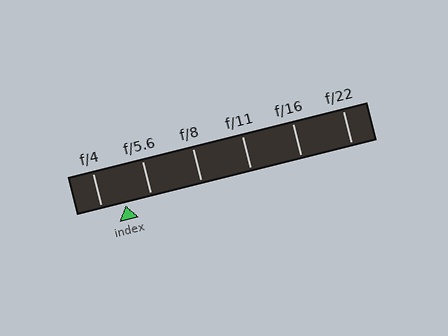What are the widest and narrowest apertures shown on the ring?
The widest aperture shown is f/4 and the narrowest is f/22.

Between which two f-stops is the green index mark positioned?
The index mark is between f/4 and f/5.6.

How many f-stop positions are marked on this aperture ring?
There are 6 f-stop positions marked.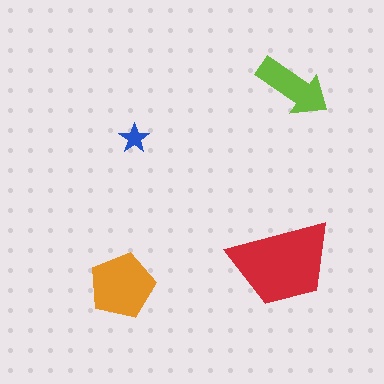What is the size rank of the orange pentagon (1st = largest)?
2nd.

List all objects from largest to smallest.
The red trapezoid, the orange pentagon, the lime arrow, the blue star.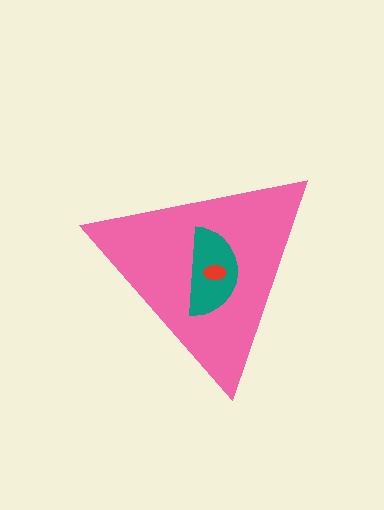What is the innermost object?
The red ellipse.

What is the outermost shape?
The pink triangle.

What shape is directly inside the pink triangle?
The teal semicircle.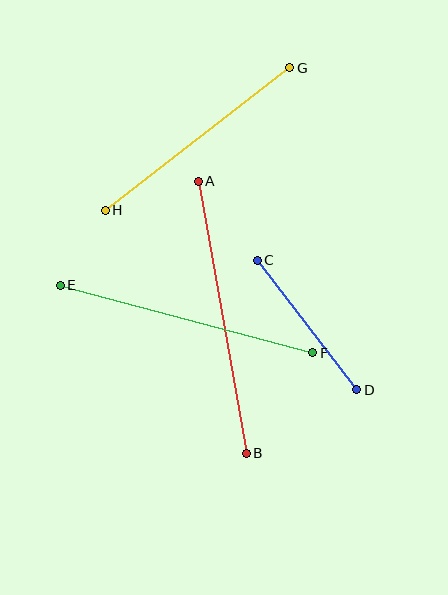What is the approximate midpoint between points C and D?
The midpoint is at approximately (307, 325) pixels.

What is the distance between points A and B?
The distance is approximately 276 pixels.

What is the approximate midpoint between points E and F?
The midpoint is at approximately (187, 319) pixels.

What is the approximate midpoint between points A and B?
The midpoint is at approximately (222, 317) pixels.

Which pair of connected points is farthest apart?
Points A and B are farthest apart.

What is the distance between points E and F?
The distance is approximately 262 pixels.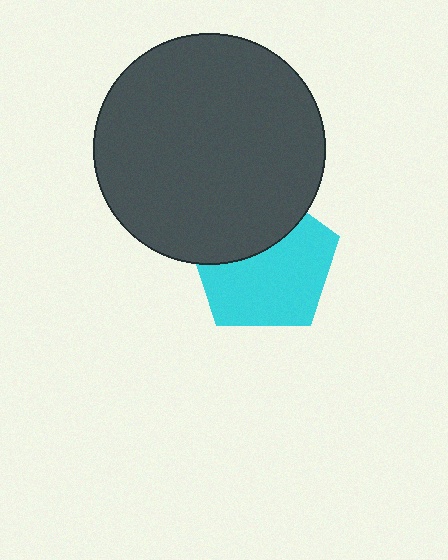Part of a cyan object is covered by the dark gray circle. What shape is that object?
It is a pentagon.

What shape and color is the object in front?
The object in front is a dark gray circle.